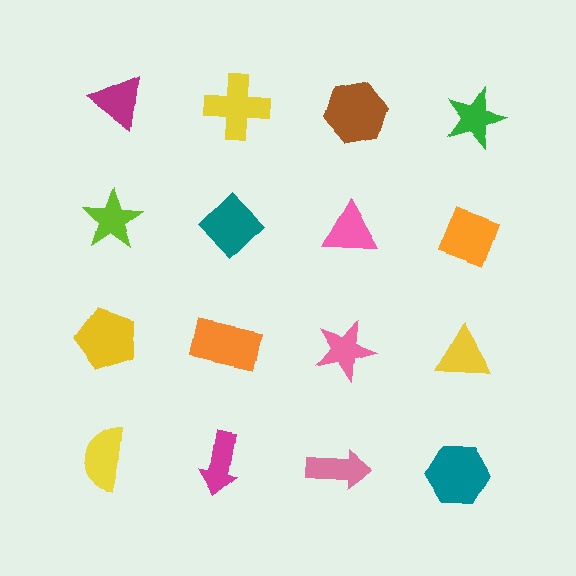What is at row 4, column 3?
A pink arrow.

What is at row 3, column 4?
A yellow triangle.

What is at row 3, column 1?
A yellow pentagon.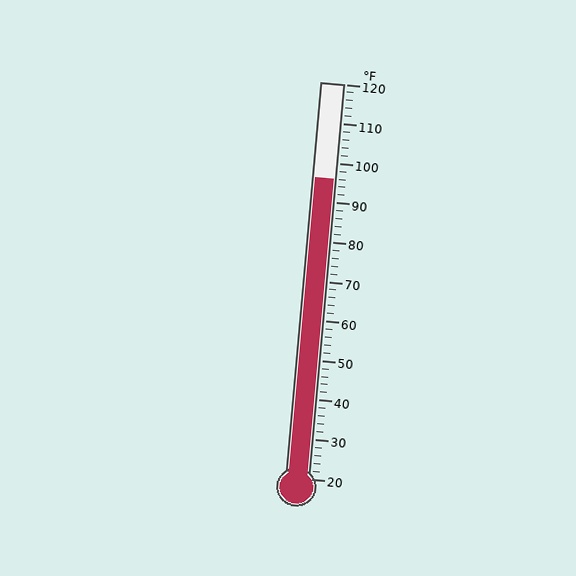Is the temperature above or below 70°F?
The temperature is above 70°F.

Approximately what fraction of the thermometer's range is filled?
The thermometer is filled to approximately 75% of its range.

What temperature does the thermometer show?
The thermometer shows approximately 96°F.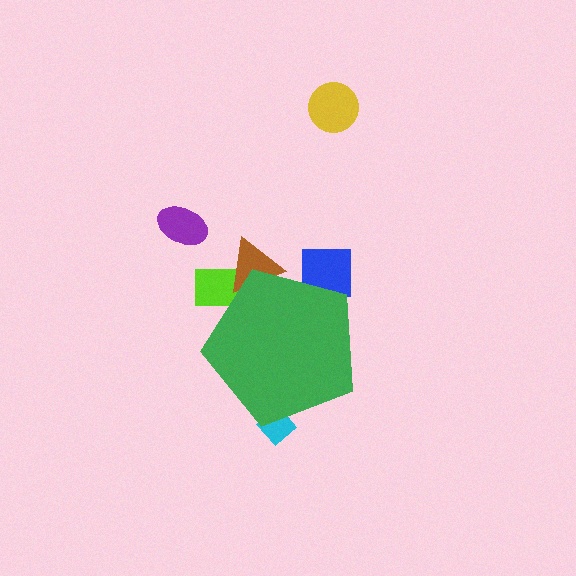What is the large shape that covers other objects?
A green pentagon.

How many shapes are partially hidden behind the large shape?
4 shapes are partially hidden.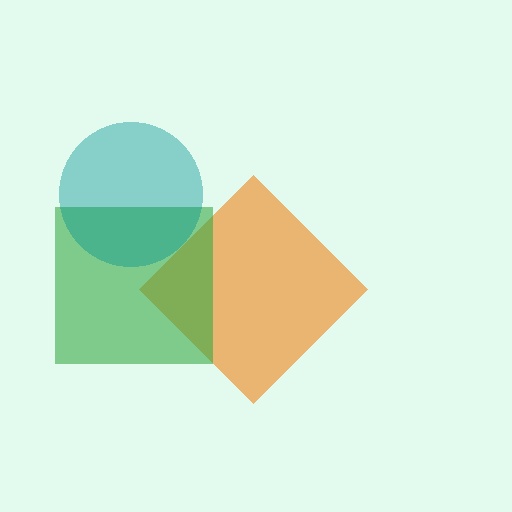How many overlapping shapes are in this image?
There are 3 overlapping shapes in the image.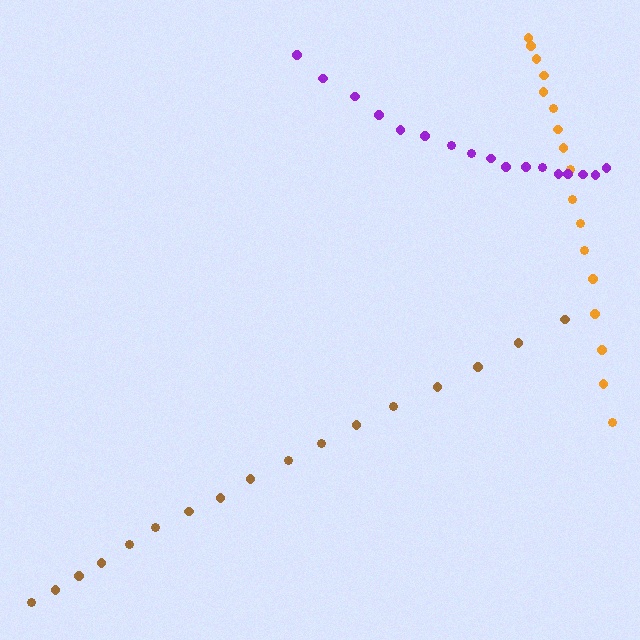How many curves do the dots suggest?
There are 3 distinct paths.